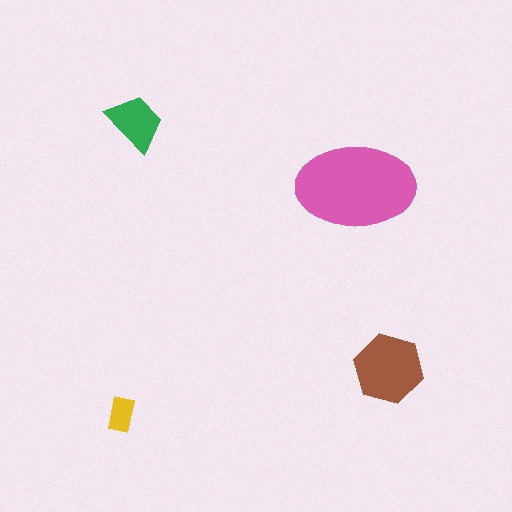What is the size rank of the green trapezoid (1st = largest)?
3rd.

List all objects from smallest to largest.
The yellow rectangle, the green trapezoid, the brown hexagon, the pink ellipse.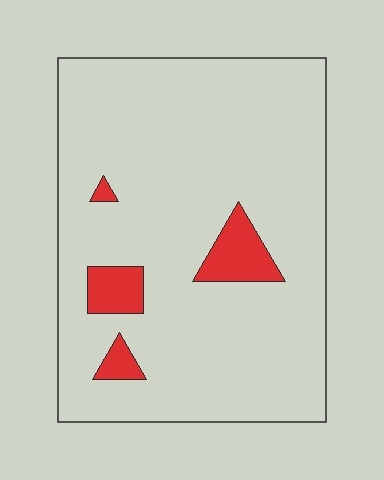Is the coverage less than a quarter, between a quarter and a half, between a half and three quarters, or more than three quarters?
Less than a quarter.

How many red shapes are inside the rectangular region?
4.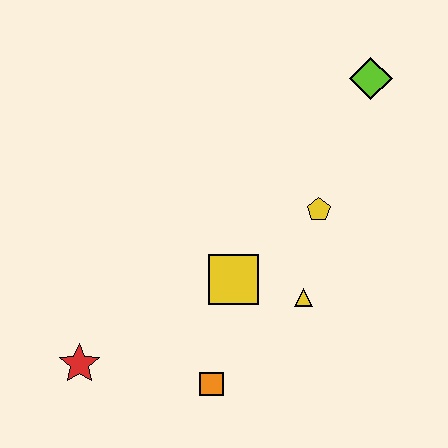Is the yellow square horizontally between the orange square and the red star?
No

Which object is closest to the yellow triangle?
The yellow square is closest to the yellow triangle.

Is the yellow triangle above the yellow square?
No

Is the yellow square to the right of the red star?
Yes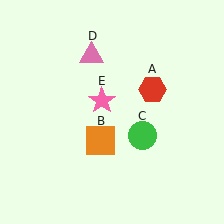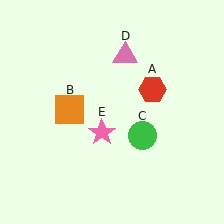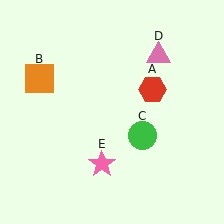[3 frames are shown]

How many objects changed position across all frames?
3 objects changed position: orange square (object B), pink triangle (object D), pink star (object E).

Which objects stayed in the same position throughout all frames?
Red hexagon (object A) and green circle (object C) remained stationary.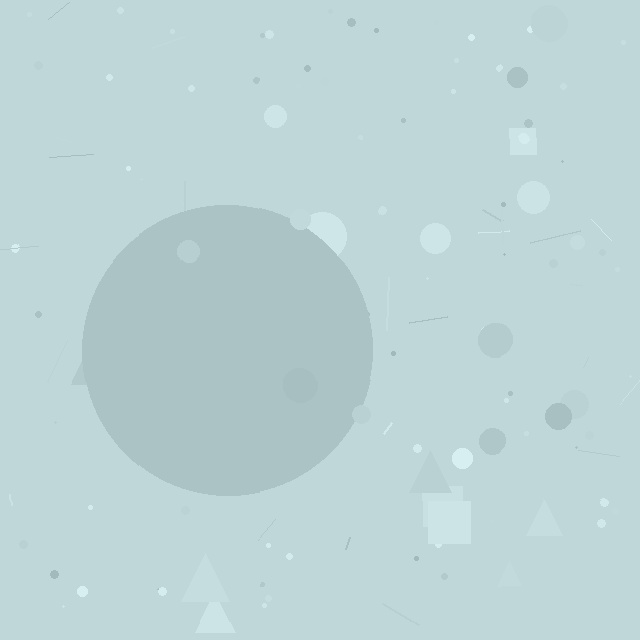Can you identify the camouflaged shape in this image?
The camouflaged shape is a circle.